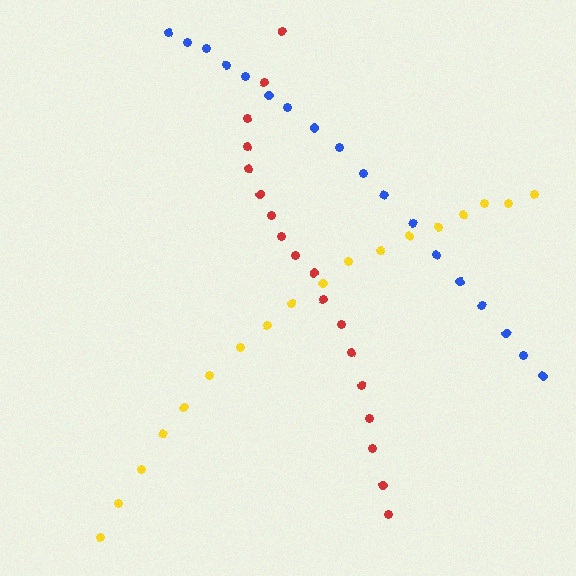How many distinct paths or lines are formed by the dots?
There are 3 distinct paths.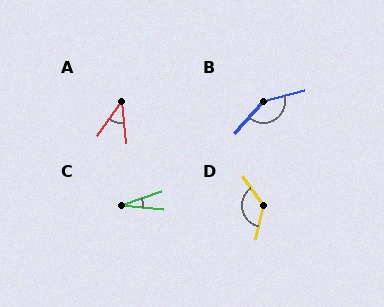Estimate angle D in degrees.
Approximately 131 degrees.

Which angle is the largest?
B, at approximately 147 degrees.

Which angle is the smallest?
C, at approximately 25 degrees.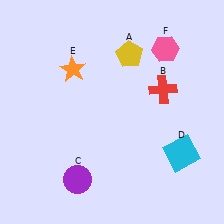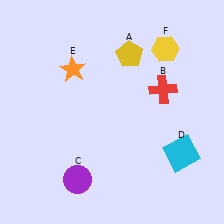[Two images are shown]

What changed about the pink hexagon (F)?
In Image 1, F is pink. In Image 2, it changed to yellow.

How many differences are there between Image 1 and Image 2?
There is 1 difference between the two images.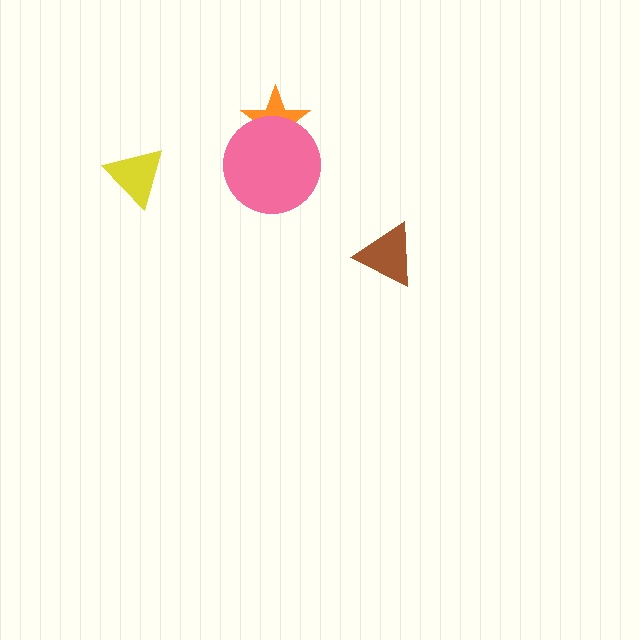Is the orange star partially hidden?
Yes, it is partially covered by another shape.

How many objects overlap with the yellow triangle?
0 objects overlap with the yellow triangle.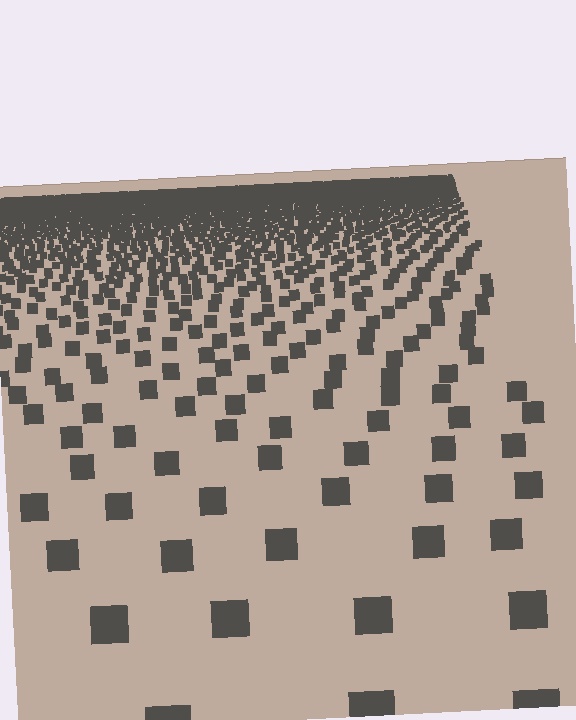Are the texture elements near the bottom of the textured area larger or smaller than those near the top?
Larger. Near the bottom, elements are closer to the viewer and appear at a bigger on-screen size.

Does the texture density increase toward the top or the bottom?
Density increases toward the top.